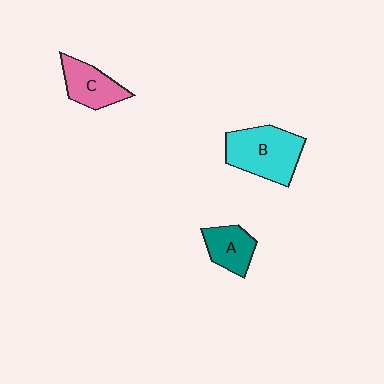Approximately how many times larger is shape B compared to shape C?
Approximately 1.6 times.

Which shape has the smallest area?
Shape A (teal).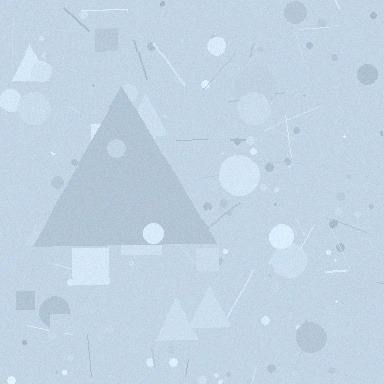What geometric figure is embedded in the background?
A triangle is embedded in the background.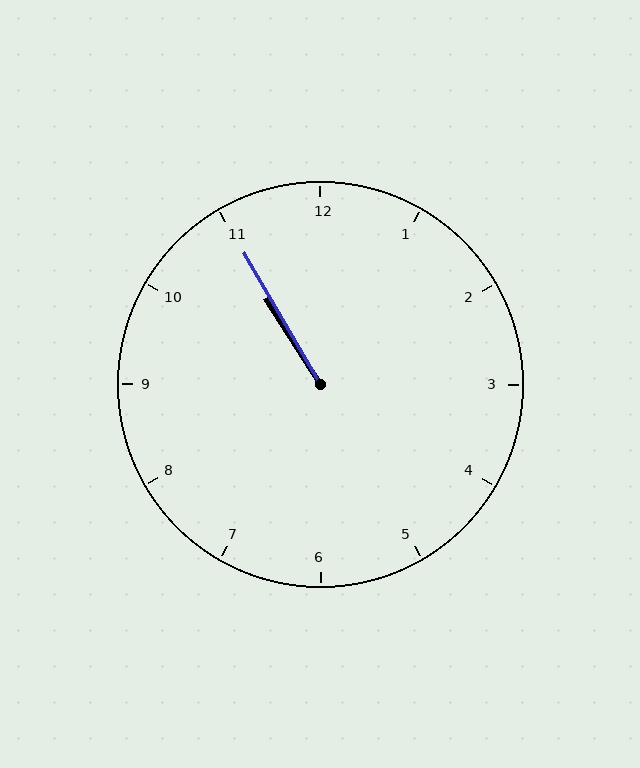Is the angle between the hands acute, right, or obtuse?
It is acute.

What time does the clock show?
10:55.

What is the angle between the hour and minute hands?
Approximately 2 degrees.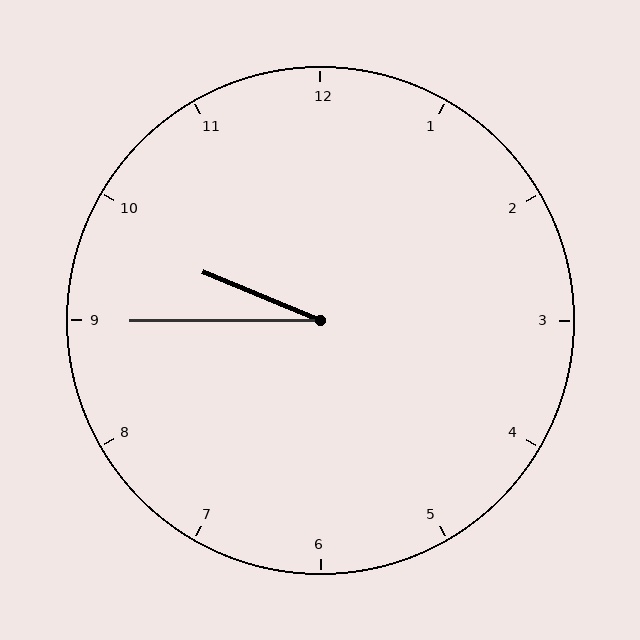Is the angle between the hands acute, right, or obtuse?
It is acute.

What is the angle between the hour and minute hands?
Approximately 22 degrees.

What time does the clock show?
9:45.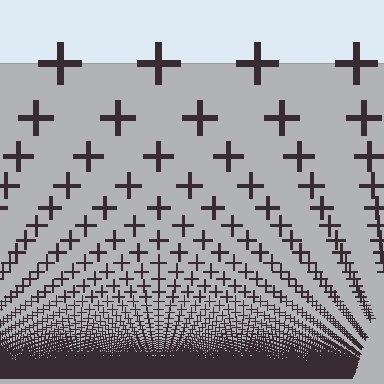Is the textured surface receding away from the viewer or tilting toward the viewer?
The surface appears to tilt toward the viewer. Texture elements get larger and sparser toward the top.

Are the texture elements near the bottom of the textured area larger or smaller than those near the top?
Smaller. The gradient is inverted — elements near the bottom are smaller and denser.